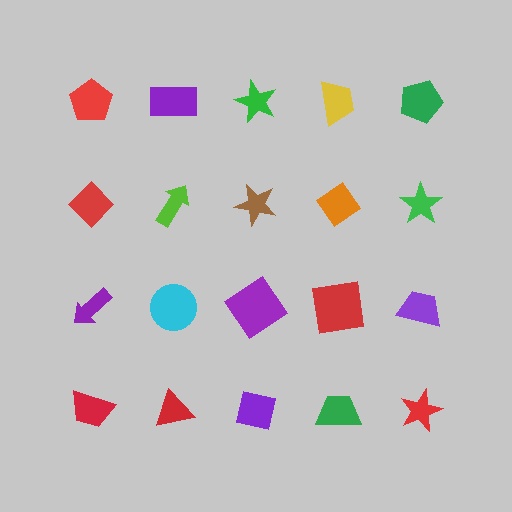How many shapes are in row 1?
5 shapes.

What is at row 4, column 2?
A red triangle.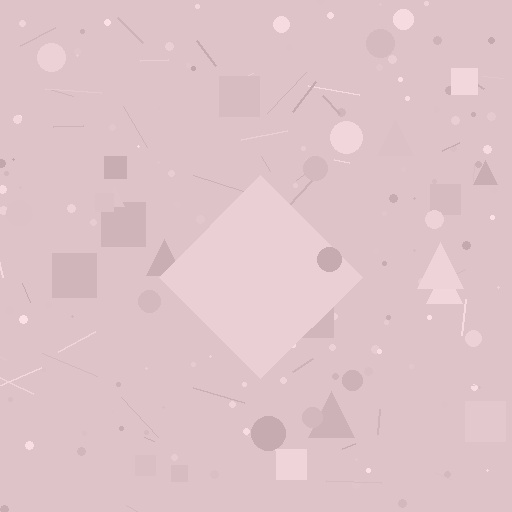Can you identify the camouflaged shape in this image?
The camouflaged shape is a diamond.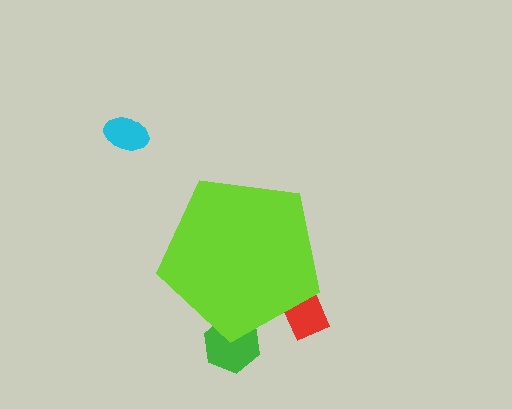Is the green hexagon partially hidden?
Yes, the green hexagon is partially hidden behind the lime pentagon.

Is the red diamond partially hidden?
Yes, the red diamond is partially hidden behind the lime pentagon.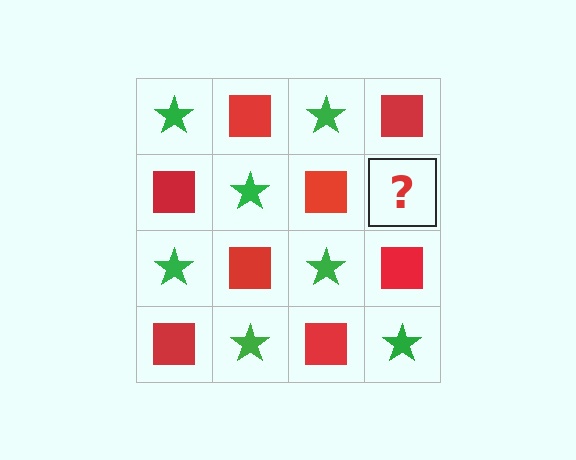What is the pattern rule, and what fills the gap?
The rule is that it alternates green star and red square in a checkerboard pattern. The gap should be filled with a green star.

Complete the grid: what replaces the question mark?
The question mark should be replaced with a green star.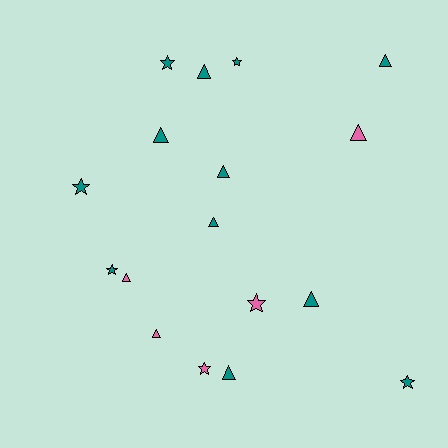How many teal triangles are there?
There are 7 teal triangles.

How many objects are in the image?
There are 17 objects.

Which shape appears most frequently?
Triangle, with 10 objects.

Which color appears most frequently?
Teal, with 12 objects.